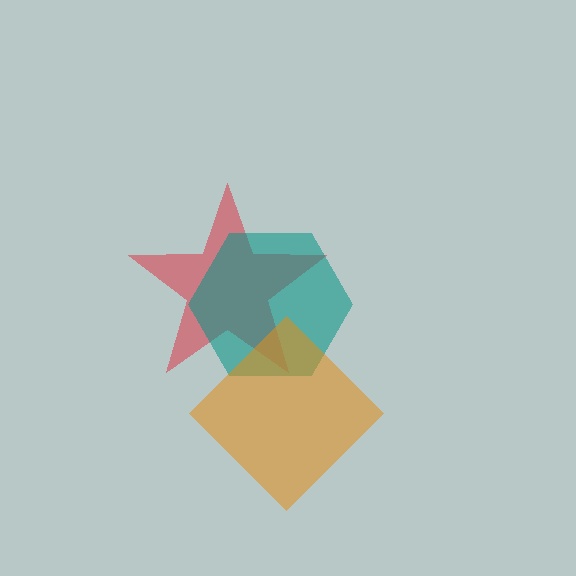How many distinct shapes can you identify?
There are 3 distinct shapes: a red star, a teal hexagon, an orange diamond.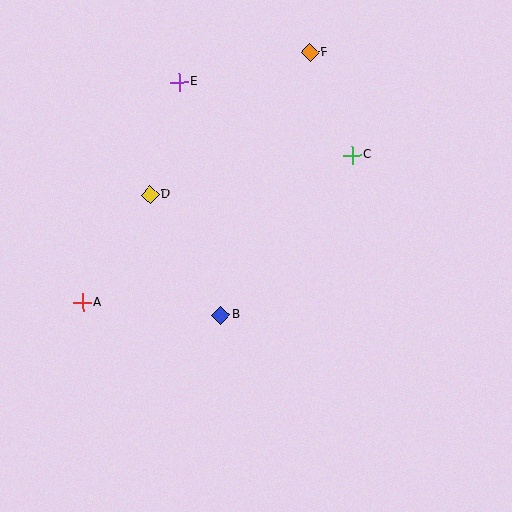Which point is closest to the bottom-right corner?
Point B is closest to the bottom-right corner.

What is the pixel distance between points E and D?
The distance between E and D is 116 pixels.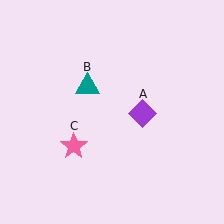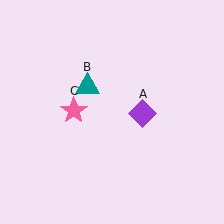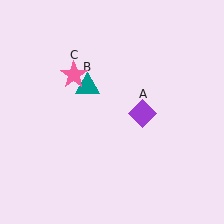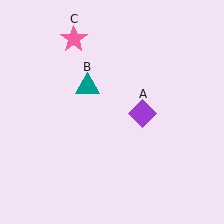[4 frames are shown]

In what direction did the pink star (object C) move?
The pink star (object C) moved up.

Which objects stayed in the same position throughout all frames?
Purple diamond (object A) and teal triangle (object B) remained stationary.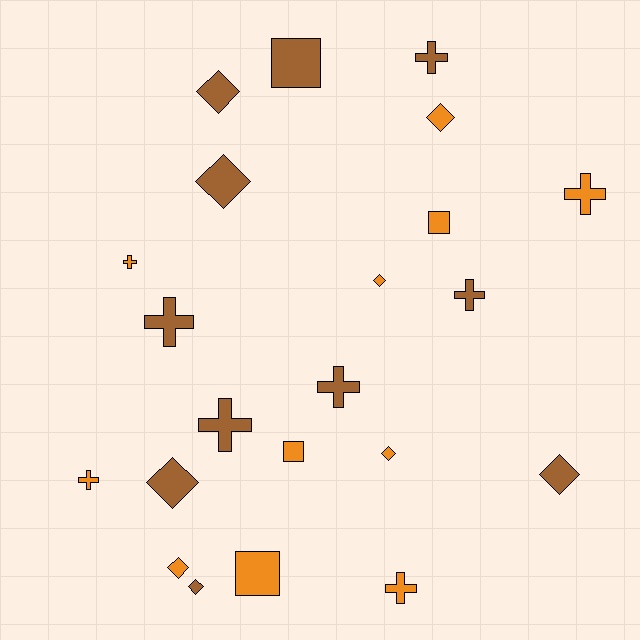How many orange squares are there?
There are 3 orange squares.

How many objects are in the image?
There are 22 objects.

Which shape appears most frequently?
Cross, with 9 objects.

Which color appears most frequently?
Brown, with 11 objects.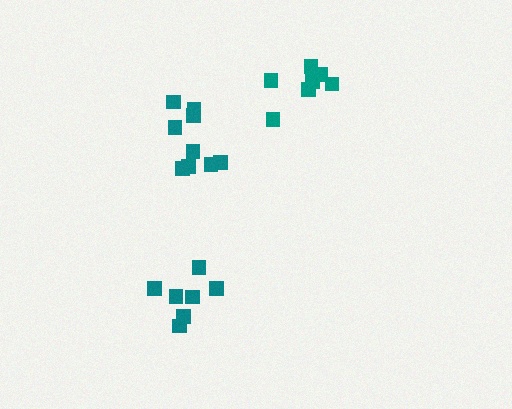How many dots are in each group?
Group 1: 7 dots, Group 2: 9 dots, Group 3: 7 dots (23 total).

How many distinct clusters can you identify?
There are 3 distinct clusters.